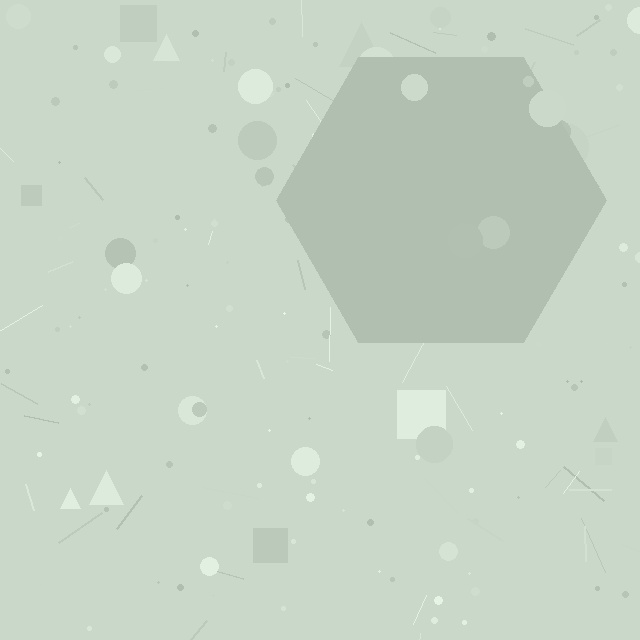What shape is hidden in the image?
A hexagon is hidden in the image.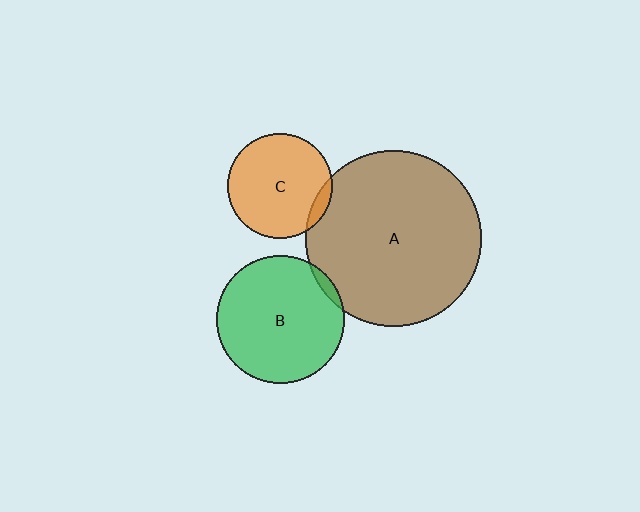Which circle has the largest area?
Circle A (brown).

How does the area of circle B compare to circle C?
Approximately 1.5 times.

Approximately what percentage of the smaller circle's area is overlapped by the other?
Approximately 5%.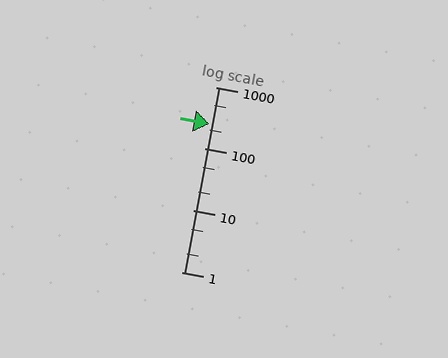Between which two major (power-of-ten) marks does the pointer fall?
The pointer is between 100 and 1000.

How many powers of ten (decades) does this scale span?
The scale spans 3 decades, from 1 to 1000.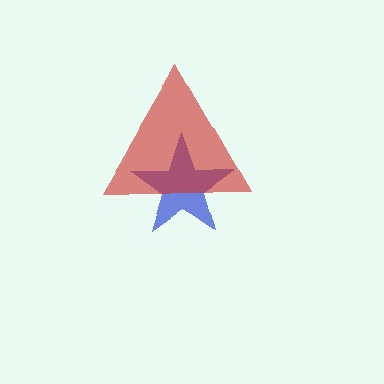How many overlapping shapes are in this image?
There are 2 overlapping shapes in the image.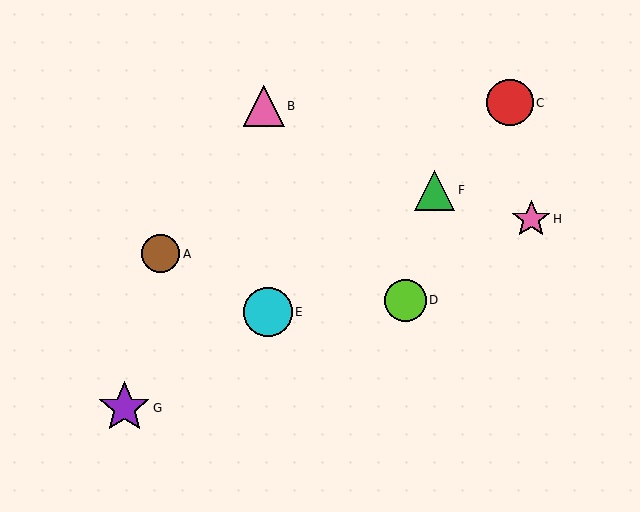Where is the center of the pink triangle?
The center of the pink triangle is at (264, 106).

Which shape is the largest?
The purple star (labeled G) is the largest.